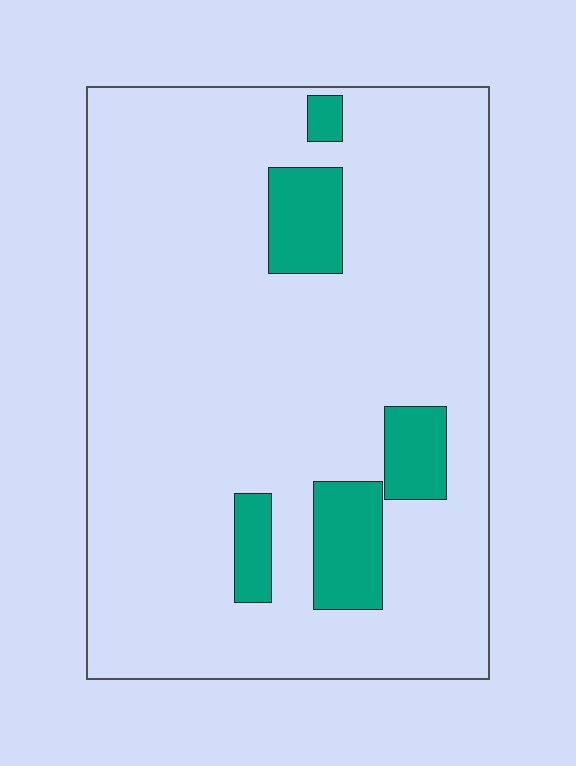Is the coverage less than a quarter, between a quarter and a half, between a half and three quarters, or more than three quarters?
Less than a quarter.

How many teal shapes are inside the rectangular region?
5.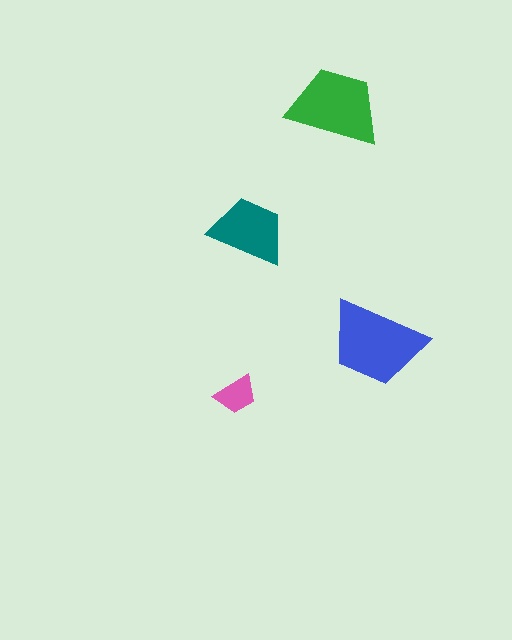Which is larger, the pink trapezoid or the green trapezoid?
The green one.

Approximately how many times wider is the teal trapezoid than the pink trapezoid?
About 2 times wider.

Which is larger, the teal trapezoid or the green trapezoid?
The green one.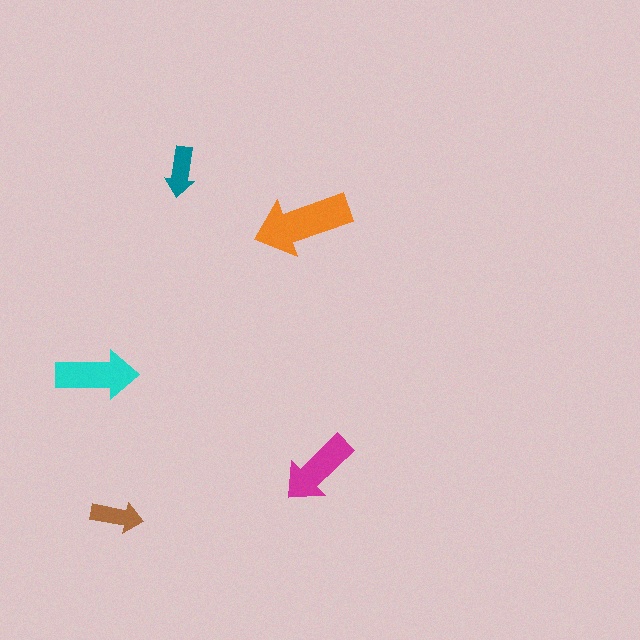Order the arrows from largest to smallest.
the orange one, the cyan one, the magenta one, the brown one, the teal one.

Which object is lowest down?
The brown arrow is bottommost.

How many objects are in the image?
There are 5 objects in the image.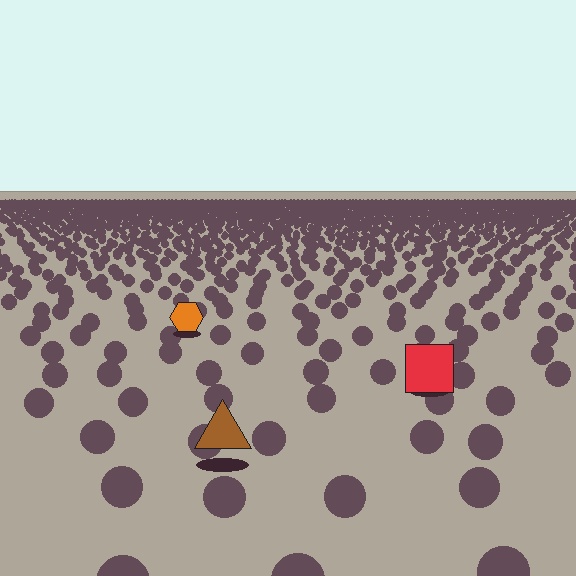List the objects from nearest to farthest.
From nearest to farthest: the brown triangle, the red square, the orange hexagon.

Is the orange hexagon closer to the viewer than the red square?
No. The red square is closer — you can tell from the texture gradient: the ground texture is coarser near it.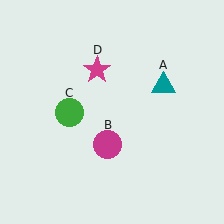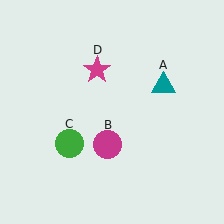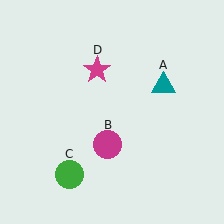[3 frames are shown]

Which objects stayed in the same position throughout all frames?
Teal triangle (object A) and magenta circle (object B) and magenta star (object D) remained stationary.